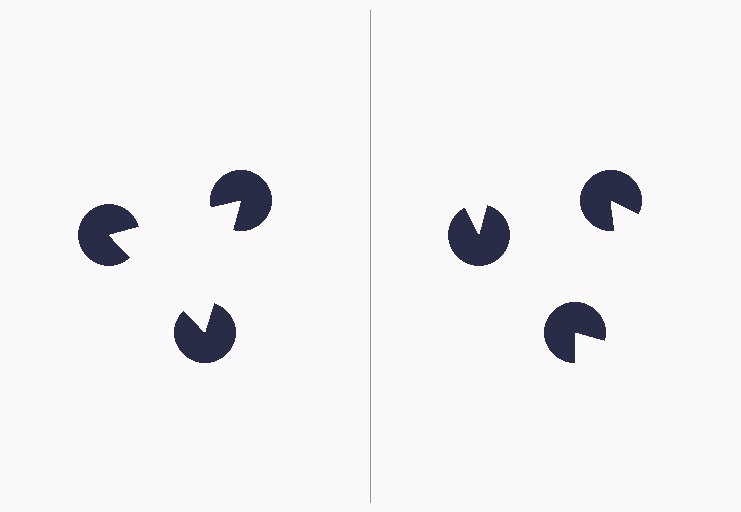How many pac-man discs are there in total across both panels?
6 — 3 on each side.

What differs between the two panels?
The pac-man discs are positioned identically on both sides; only the wedge orientations differ. On the left they align to a triangle; on the right they are misaligned.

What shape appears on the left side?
An illusory triangle.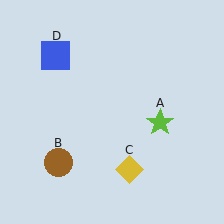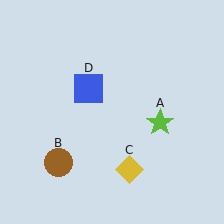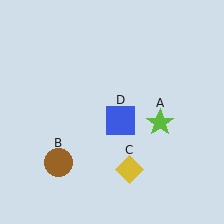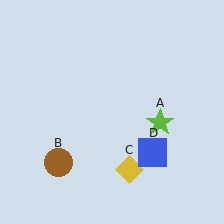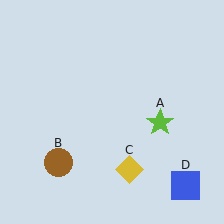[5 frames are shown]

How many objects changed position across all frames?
1 object changed position: blue square (object D).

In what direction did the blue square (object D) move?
The blue square (object D) moved down and to the right.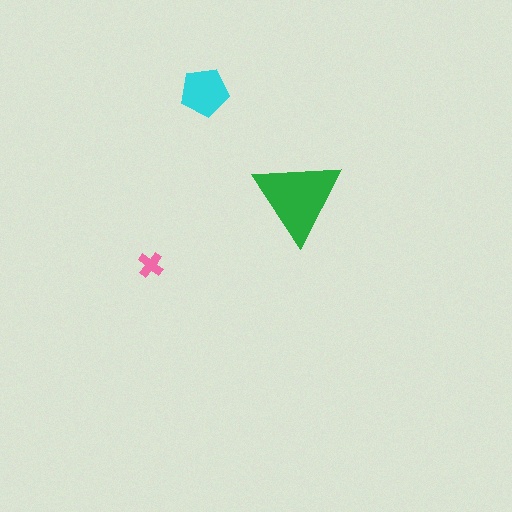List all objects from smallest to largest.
The pink cross, the cyan pentagon, the green triangle.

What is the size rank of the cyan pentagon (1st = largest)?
2nd.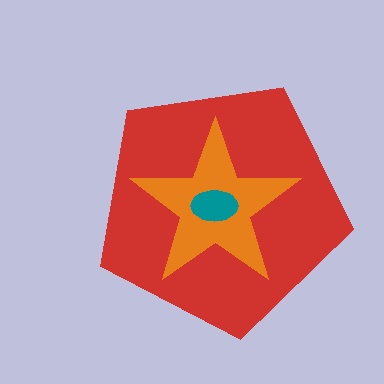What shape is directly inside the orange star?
The teal ellipse.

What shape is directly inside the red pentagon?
The orange star.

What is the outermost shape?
The red pentagon.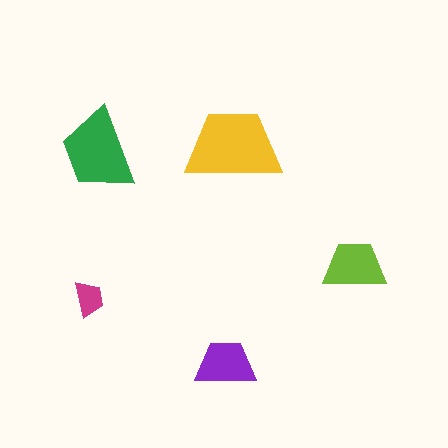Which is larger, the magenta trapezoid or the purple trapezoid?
The purple one.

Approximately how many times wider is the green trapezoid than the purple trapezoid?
About 1.5 times wider.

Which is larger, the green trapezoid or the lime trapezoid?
The green one.